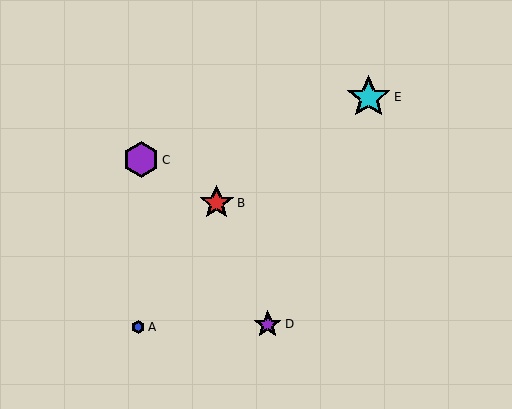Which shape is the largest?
The cyan star (labeled E) is the largest.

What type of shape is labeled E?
Shape E is a cyan star.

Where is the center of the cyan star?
The center of the cyan star is at (369, 97).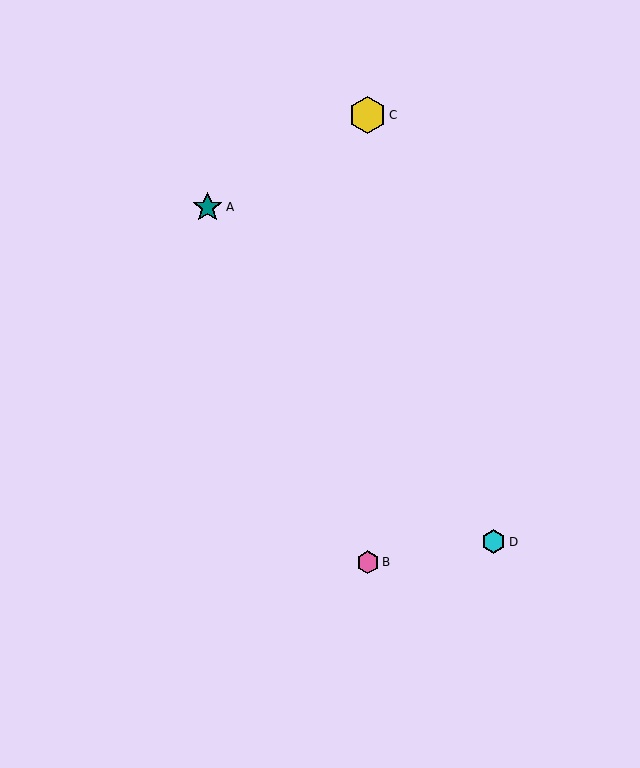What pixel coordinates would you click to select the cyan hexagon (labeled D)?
Click at (494, 542) to select the cyan hexagon D.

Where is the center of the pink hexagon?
The center of the pink hexagon is at (368, 562).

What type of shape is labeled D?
Shape D is a cyan hexagon.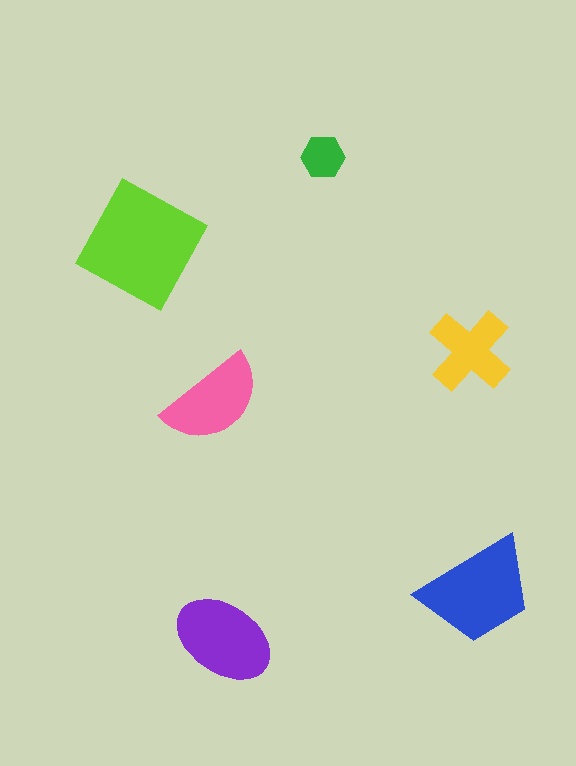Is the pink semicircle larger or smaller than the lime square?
Smaller.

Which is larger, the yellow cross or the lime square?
The lime square.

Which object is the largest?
The lime square.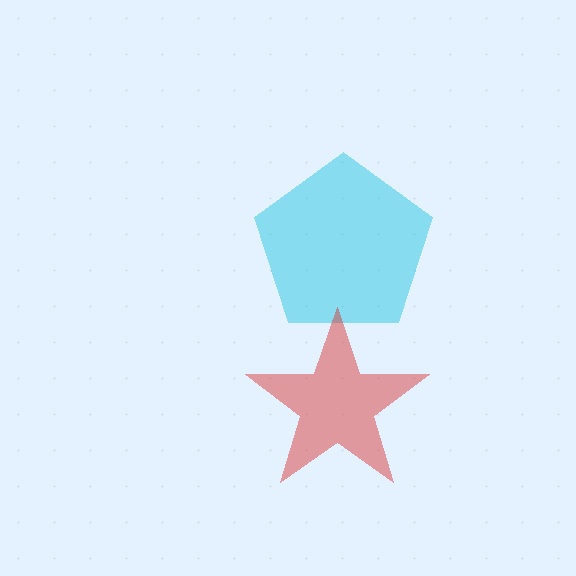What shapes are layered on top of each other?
The layered shapes are: a cyan pentagon, a red star.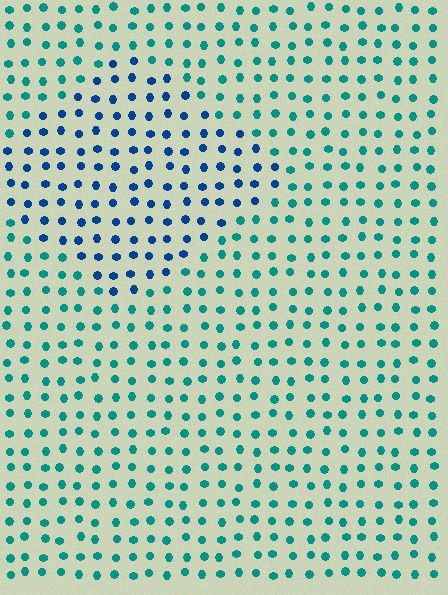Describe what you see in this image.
The image is filled with small teal elements in a uniform arrangement. A diamond-shaped region is visible where the elements are tinted to a slightly different hue, forming a subtle color boundary.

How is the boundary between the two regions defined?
The boundary is defined purely by a slight shift in hue (about 40 degrees). Spacing, size, and orientation are identical on both sides.